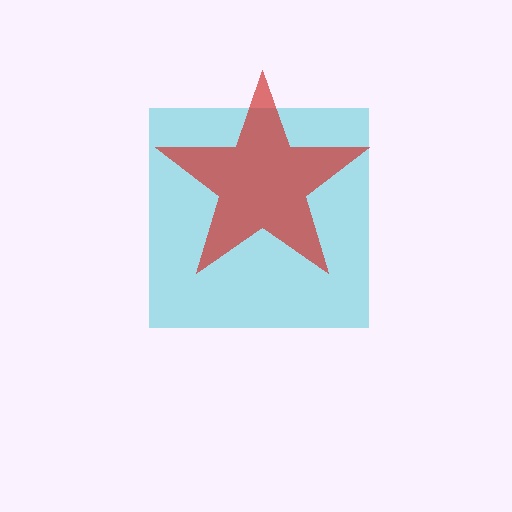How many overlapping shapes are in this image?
There are 2 overlapping shapes in the image.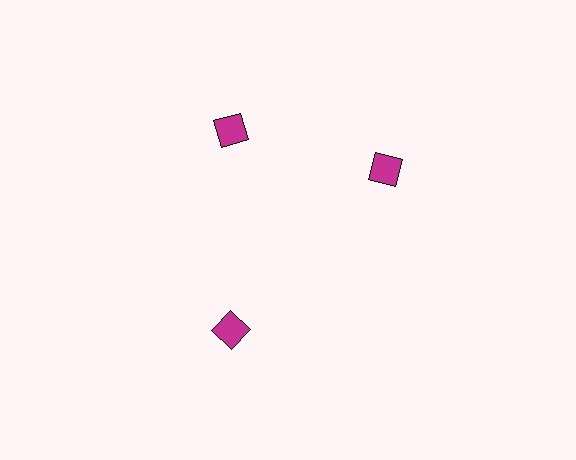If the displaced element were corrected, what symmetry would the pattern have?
It would have 3-fold rotational symmetry — the pattern would map onto itself every 120 degrees.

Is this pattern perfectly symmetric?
No. The 3 magenta diamonds are arranged in a ring, but one element near the 3 o'clock position is rotated out of alignment along the ring, breaking the 3-fold rotational symmetry.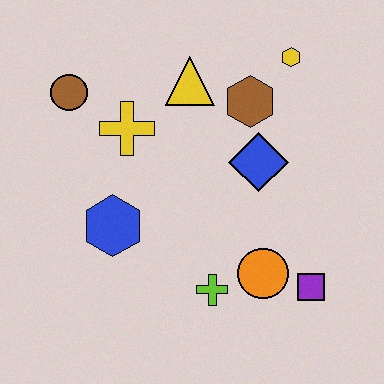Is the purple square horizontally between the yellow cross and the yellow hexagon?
No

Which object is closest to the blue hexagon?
The yellow cross is closest to the blue hexagon.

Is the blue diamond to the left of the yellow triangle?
No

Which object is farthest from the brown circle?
The purple square is farthest from the brown circle.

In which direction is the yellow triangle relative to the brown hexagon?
The yellow triangle is to the left of the brown hexagon.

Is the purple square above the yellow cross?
No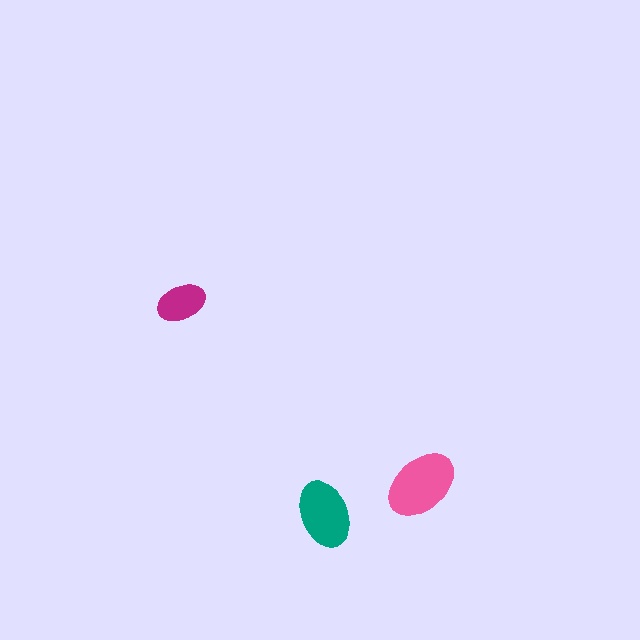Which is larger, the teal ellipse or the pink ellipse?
The pink one.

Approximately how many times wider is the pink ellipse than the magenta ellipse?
About 1.5 times wider.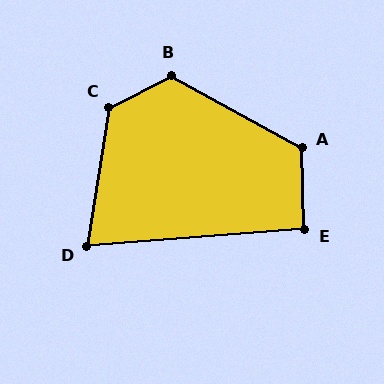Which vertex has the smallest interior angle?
D, at approximately 77 degrees.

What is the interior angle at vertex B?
Approximately 124 degrees (obtuse).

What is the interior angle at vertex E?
Approximately 93 degrees (approximately right).